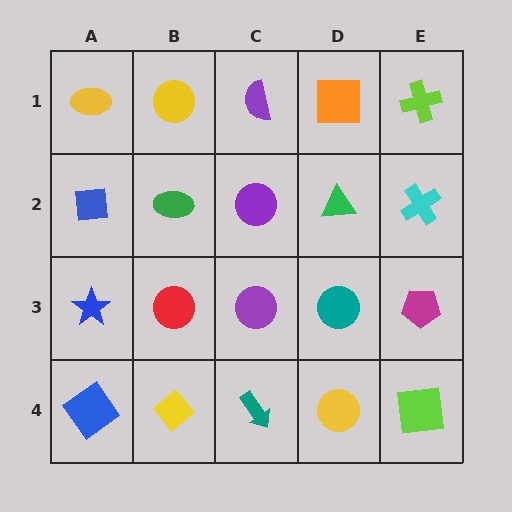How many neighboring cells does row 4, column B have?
3.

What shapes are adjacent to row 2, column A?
A yellow ellipse (row 1, column A), a blue star (row 3, column A), a green ellipse (row 2, column B).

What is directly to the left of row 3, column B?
A blue star.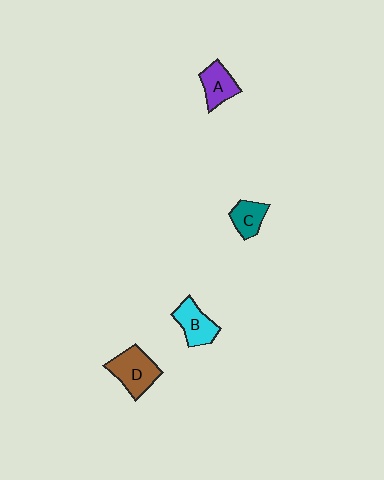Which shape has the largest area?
Shape D (brown).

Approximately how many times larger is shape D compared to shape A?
Approximately 1.4 times.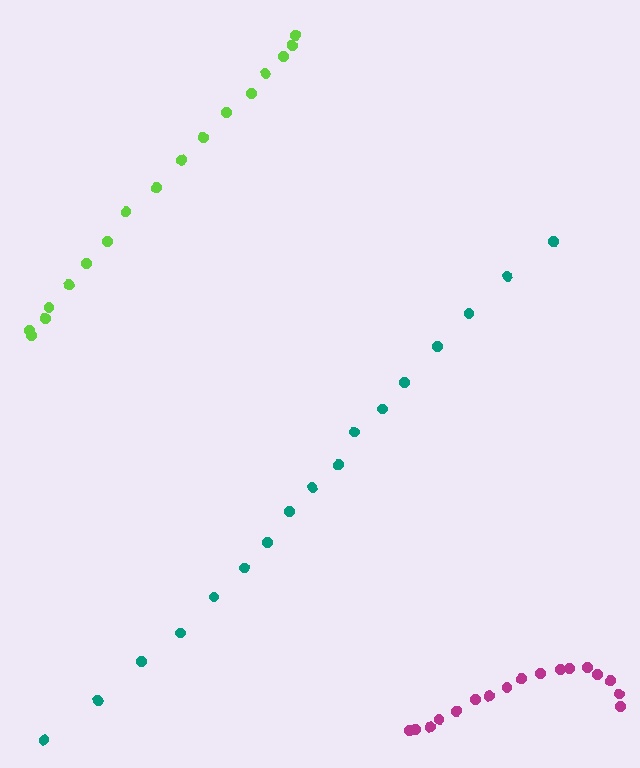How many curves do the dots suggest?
There are 3 distinct paths.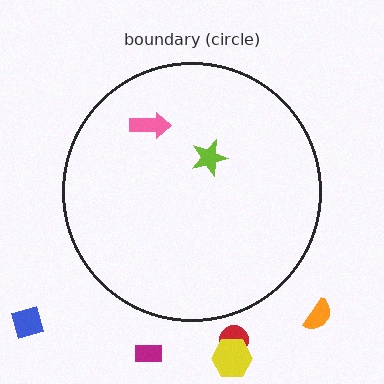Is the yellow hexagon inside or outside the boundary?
Outside.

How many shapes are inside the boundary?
2 inside, 5 outside.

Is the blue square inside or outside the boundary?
Outside.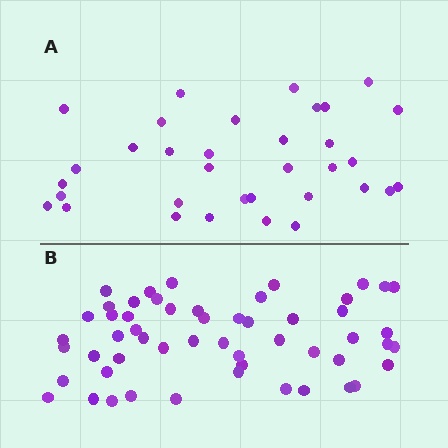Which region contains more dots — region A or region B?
Region B (the bottom region) has more dots.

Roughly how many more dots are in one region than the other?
Region B has approximately 20 more dots than region A.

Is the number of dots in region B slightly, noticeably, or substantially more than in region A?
Region B has substantially more. The ratio is roughly 1.6 to 1.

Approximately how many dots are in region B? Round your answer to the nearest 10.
About 50 dots. (The exact count is 54, which rounds to 50.)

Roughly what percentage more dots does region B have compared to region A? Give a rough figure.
About 60% more.